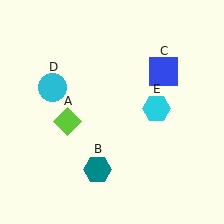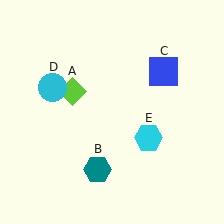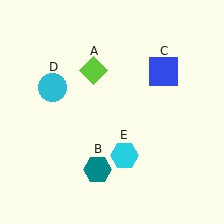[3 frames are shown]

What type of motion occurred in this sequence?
The lime diamond (object A), cyan hexagon (object E) rotated clockwise around the center of the scene.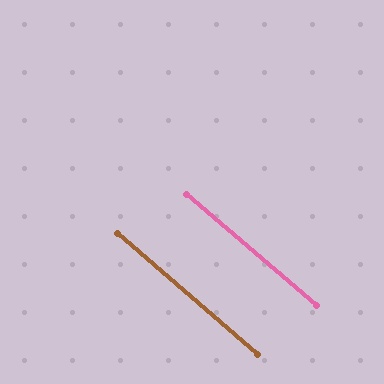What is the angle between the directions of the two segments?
Approximately 0 degrees.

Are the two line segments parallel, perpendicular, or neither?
Parallel — their directions differ by only 0.1°.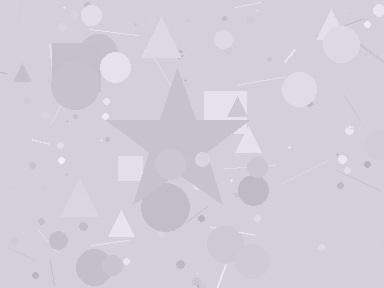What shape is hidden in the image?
A star is hidden in the image.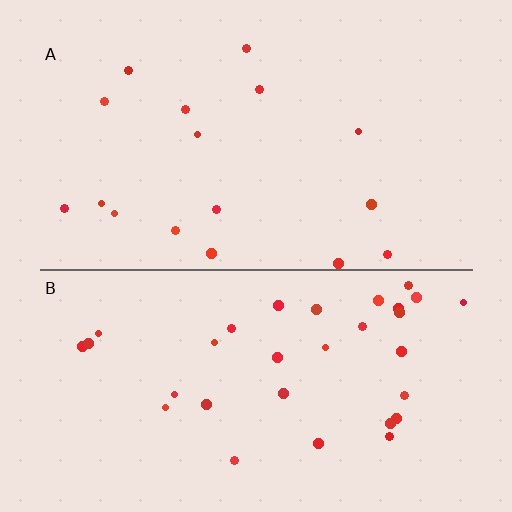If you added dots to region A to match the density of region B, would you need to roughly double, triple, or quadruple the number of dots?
Approximately double.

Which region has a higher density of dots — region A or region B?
B (the bottom).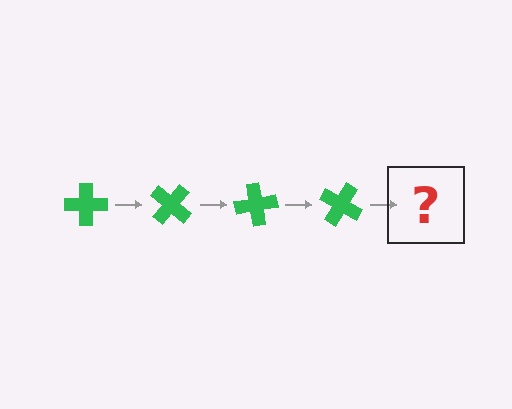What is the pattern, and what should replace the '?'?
The pattern is that the cross rotates 40 degrees each step. The '?' should be a green cross rotated 160 degrees.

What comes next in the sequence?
The next element should be a green cross rotated 160 degrees.